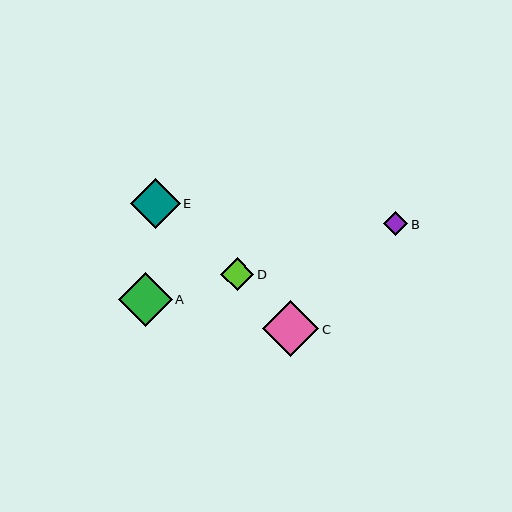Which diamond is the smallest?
Diamond B is the smallest with a size of approximately 24 pixels.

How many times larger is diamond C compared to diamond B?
Diamond C is approximately 2.4 times the size of diamond B.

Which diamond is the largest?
Diamond C is the largest with a size of approximately 56 pixels.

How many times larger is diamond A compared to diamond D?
Diamond A is approximately 1.6 times the size of diamond D.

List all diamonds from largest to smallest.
From largest to smallest: C, A, E, D, B.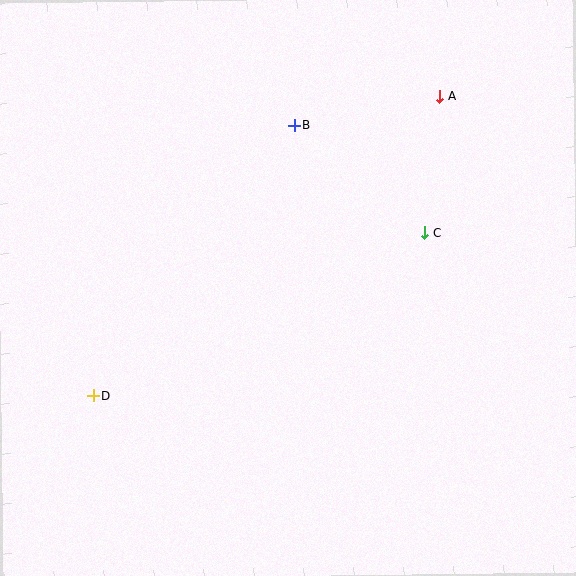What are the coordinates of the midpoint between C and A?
The midpoint between C and A is at (432, 165).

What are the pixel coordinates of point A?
Point A is at (439, 96).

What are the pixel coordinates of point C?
Point C is at (425, 233).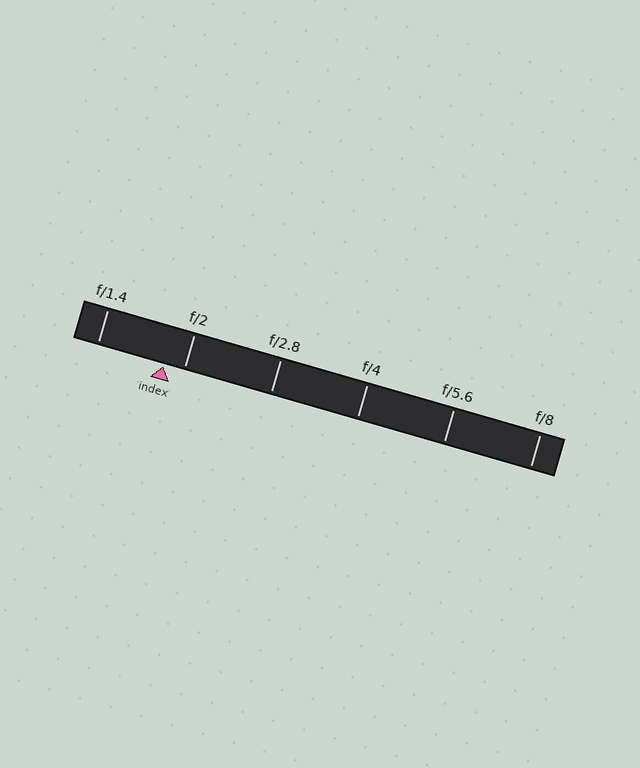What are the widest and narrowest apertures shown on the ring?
The widest aperture shown is f/1.4 and the narrowest is f/8.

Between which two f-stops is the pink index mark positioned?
The index mark is between f/1.4 and f/2.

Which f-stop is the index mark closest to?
The index mark is closest to f/2.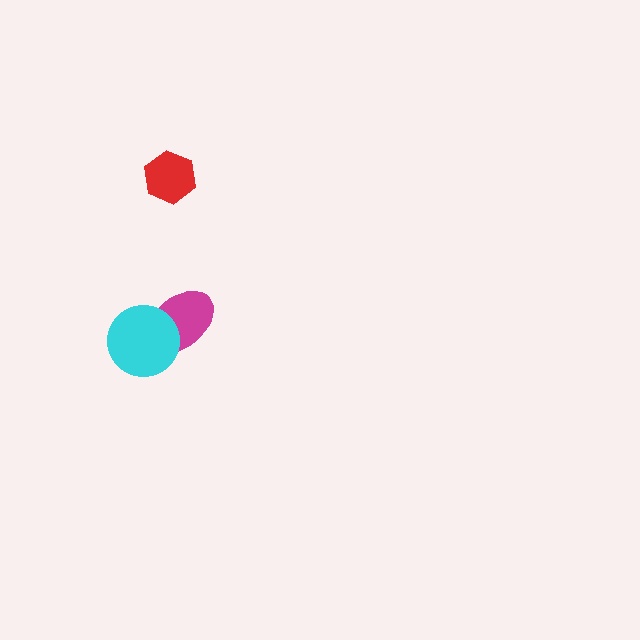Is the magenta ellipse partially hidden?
Yes, it is partially covered by another shape.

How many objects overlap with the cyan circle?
1 object overlaps with the cyan circle.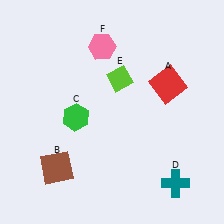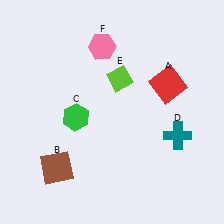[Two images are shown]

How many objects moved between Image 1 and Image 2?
1 object moved between the two images.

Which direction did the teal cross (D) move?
The teal cross (D) moved up.